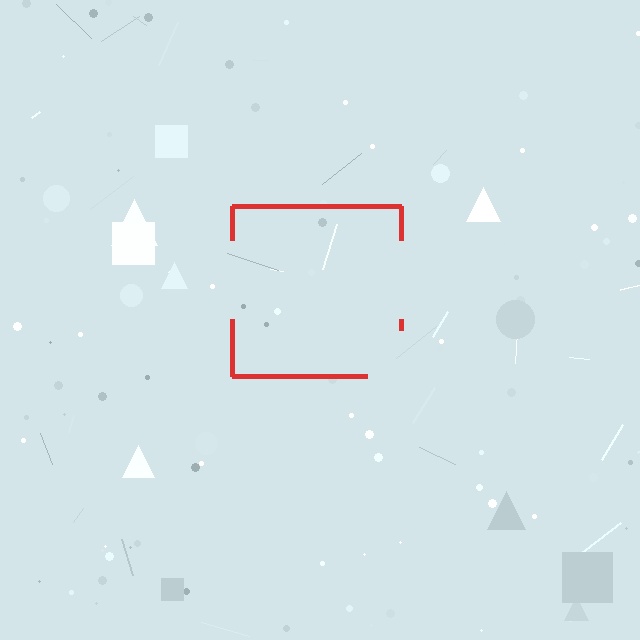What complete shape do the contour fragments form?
The contour fragments form a square.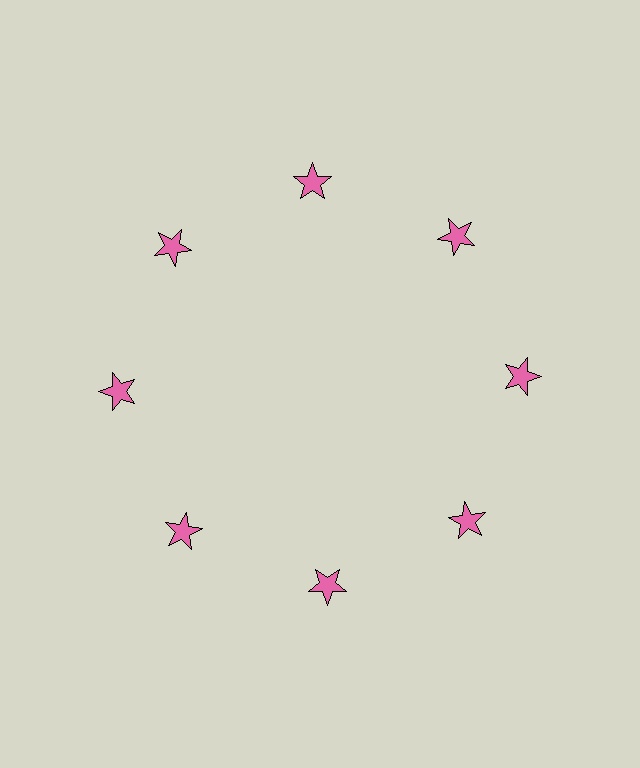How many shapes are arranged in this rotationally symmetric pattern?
There are 8 shapes, arranged in 8 groups of 1.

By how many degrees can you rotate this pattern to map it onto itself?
The pattern maps onto itself every 45 degrees of rotation.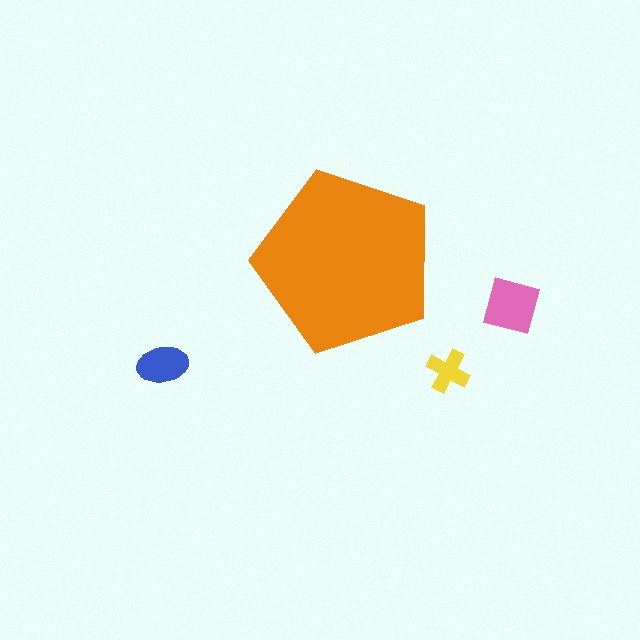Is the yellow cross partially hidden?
No, the yellow cross is fully visible.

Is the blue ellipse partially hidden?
No, the blue ellipse is fully visible.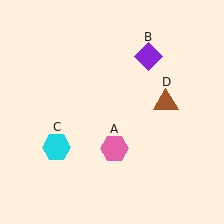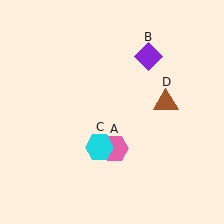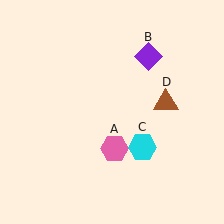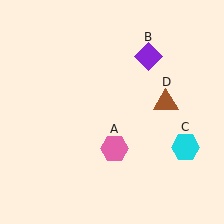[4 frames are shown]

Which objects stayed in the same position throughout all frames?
Pink hexagon (object A) and purple diamond (object B) and brown triangle (object D) remained stationary.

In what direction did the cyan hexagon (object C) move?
The cyan hexagon (object C) moved right.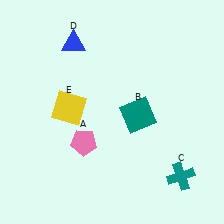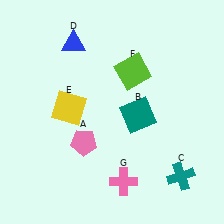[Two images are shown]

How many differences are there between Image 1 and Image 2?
There are 2 differences between the two images.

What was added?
A lime square (F), a pink cross (G) were added in Image 2.